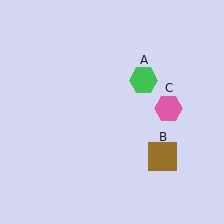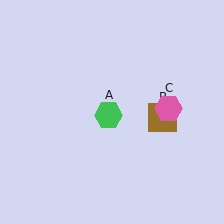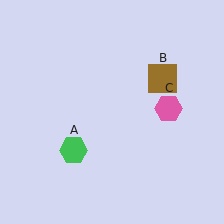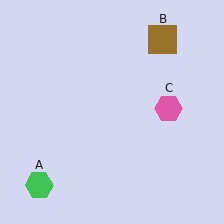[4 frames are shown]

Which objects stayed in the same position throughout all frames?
Pink hexagon (object C) remained stationary.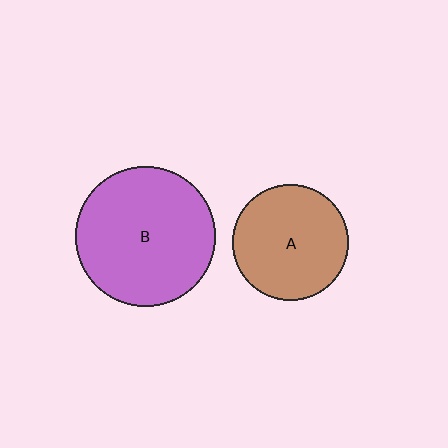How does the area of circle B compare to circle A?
Approximately 1.5 times.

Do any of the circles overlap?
No, none of the circles overlap.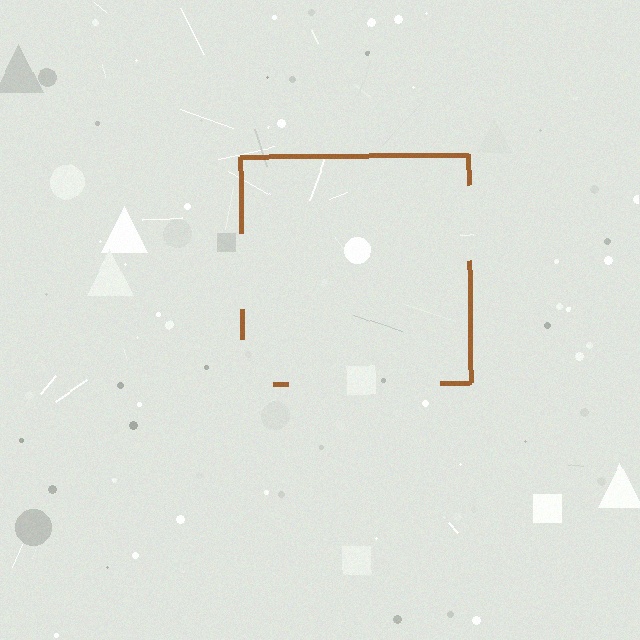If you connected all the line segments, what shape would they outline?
They would outline a square.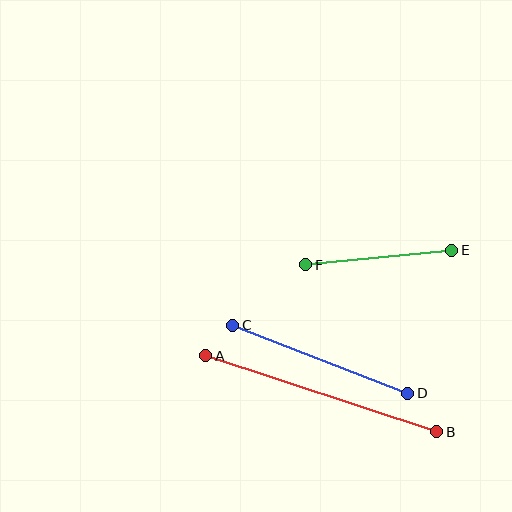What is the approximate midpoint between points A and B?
The midpoint is at approximately (321, 394) pixels.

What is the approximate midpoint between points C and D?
The midpoint is at approximately (320, 359) pixels.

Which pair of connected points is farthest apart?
Points A and B are farthest apart.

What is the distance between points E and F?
The distance is approximately 147 pixels.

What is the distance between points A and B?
The distance is approximately 243 pixels.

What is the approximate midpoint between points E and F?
The midpoint is at approximately (379, 257) pixels.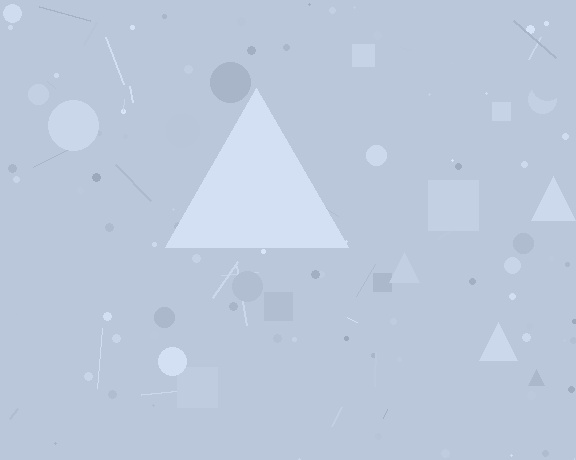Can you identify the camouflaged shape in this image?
The camouflaged shape is a triangle.